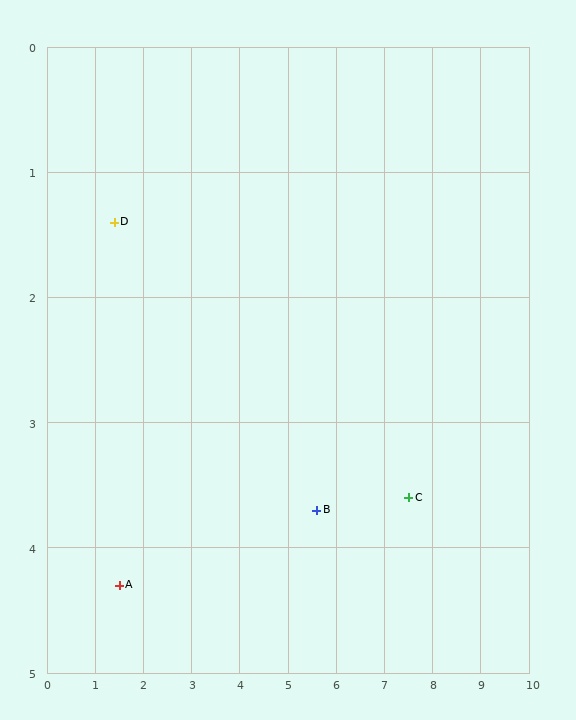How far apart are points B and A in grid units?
Points B and A are about 4.1 grid units apart.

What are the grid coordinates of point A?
Point A is at approximately (1.5, 4.3).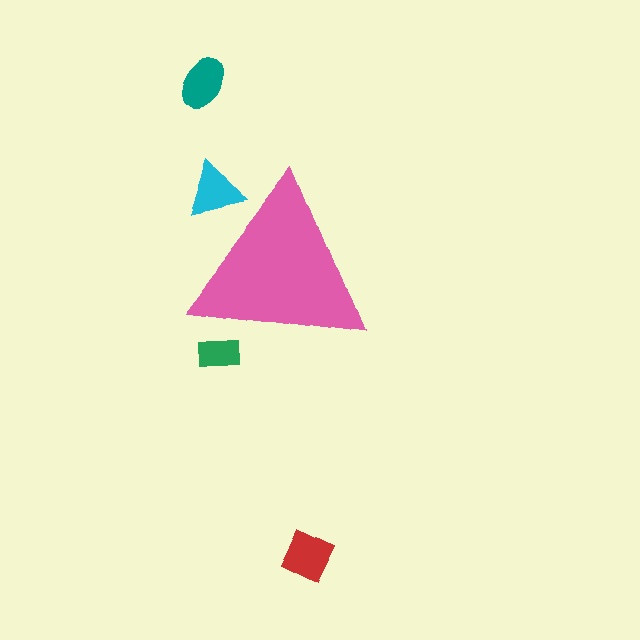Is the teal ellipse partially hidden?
No, the teal ellipse is fully visible.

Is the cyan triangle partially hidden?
Yes, the cyan triangle is partially hidden behind the pink triangle.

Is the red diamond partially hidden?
No, the red diamond is fully visible.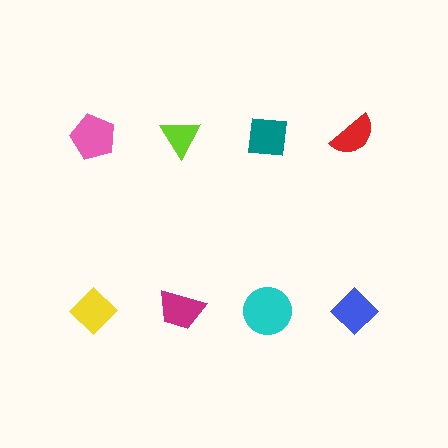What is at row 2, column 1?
A yellow diamond.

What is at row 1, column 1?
A pink pentagon.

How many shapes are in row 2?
4 shapes.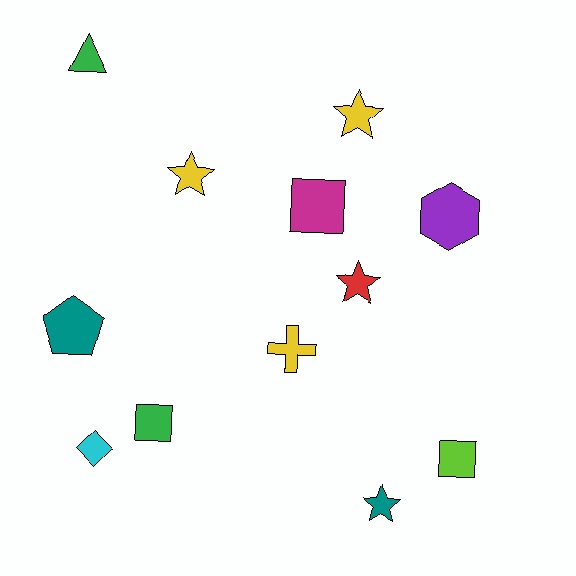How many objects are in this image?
There are 12 objects.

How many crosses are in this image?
There is 1 cross.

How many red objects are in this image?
There is 1 red object.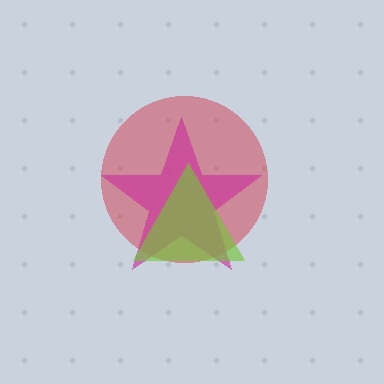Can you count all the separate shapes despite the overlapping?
Yes, there are 3 separate shapes.